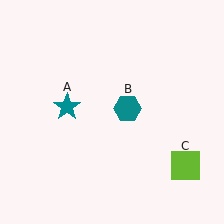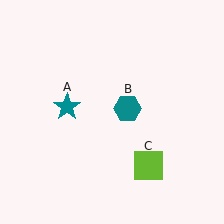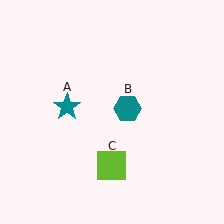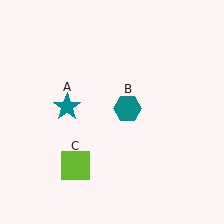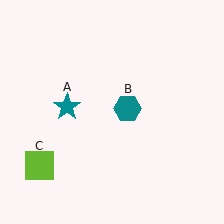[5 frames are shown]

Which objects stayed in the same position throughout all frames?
Teal star (object A) and teal hexagon (object B) remained stationary.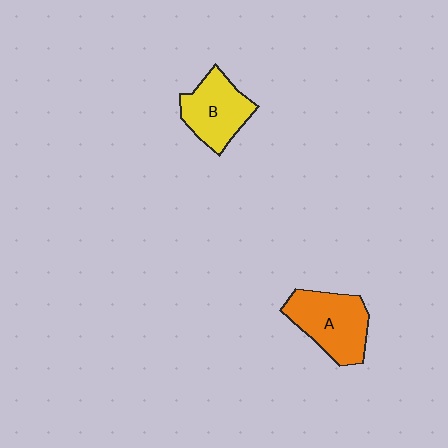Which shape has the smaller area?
Shape B (yellow).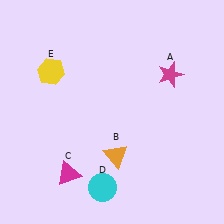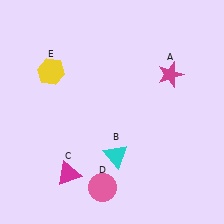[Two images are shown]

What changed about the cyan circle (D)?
In Image 1, D is cyan. In Image 2, it changed to pink.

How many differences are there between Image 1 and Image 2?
There are 2 differences between the two images.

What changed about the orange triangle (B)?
In Image 1, B is orange. In Image 2, it changed to cyan.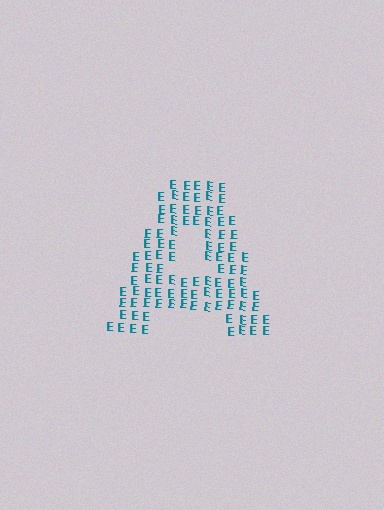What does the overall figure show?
The overall figure shows the letter A.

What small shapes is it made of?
It is made of small letter E's.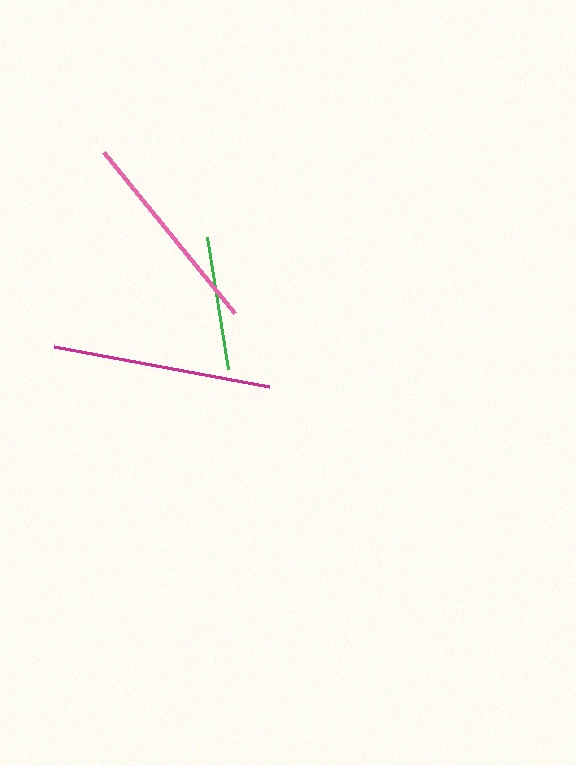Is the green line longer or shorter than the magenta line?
The magenta line is longer than the green line.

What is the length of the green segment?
The green segment is approximately 134 pixels long.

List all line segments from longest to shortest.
From longest to shortest: magenta, pink, green.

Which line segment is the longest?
The magenta line is the longest at approximately 219 pixels.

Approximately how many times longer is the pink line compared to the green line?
The pink line is approximately 1.5 times the length of the green line.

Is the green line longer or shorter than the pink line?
The pink line is longer than the green line.